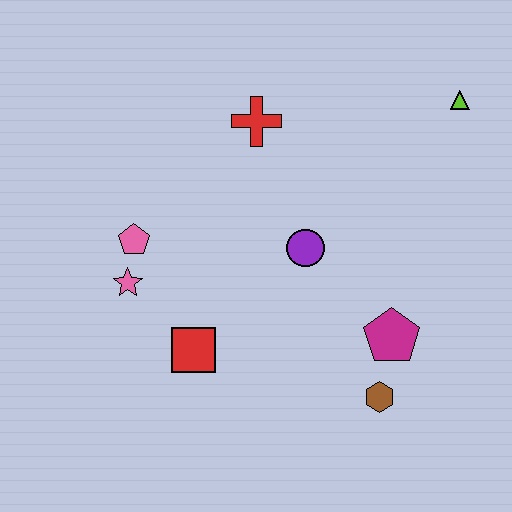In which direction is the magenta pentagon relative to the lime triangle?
The magenta pentagon is below the lime triangle.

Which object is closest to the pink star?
The pink pentagon is closest to the pink star.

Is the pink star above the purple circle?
No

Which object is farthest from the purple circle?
The lime triangle is farthest from the purple circle.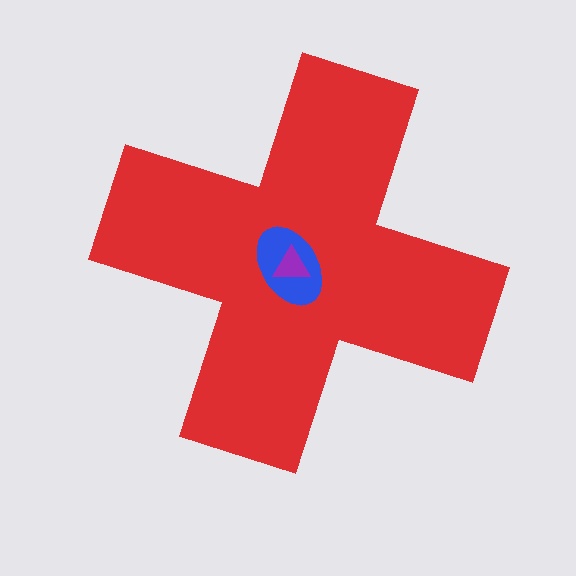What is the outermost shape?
The red cross.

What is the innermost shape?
The purple triangle.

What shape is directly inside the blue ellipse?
The purple triangle.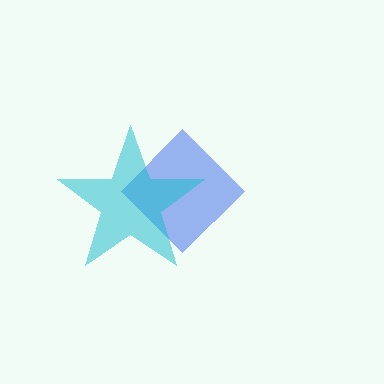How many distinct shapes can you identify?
There are 2 distinct shapes: a blue diamond, a cyan star.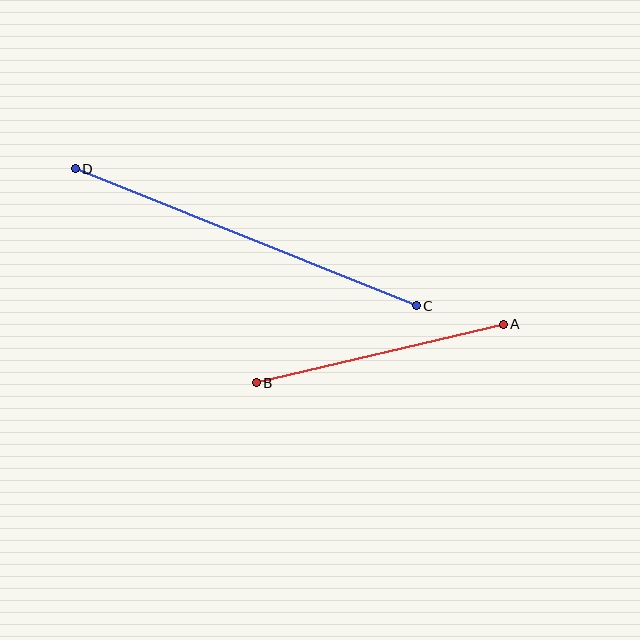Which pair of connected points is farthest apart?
Points C and D are farthest apart.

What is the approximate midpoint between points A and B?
The midpoint is at approximately (380, 354) pixels.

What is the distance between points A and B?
The distance is approximately 254 pixels.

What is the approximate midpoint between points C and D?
The midpoint is at approximately (246, 237) pixels.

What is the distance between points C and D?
The distance is approximately 367 pixels.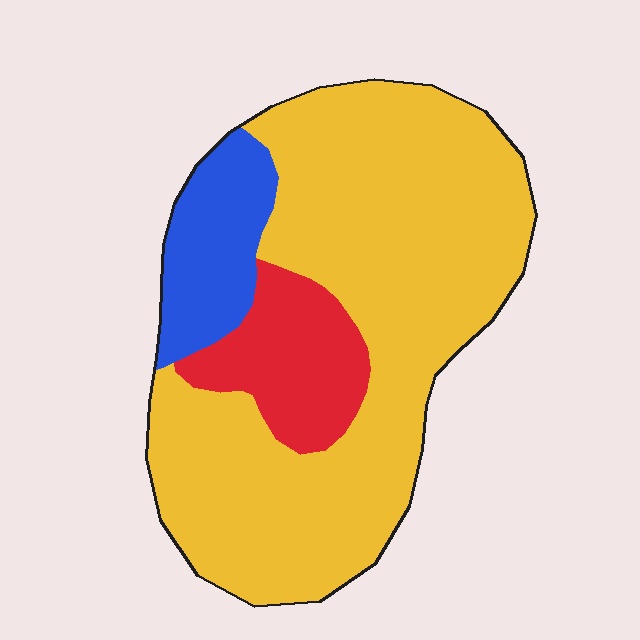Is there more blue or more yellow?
Yellow.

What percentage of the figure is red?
Red takes up about one eighth (1/8) of the figure.